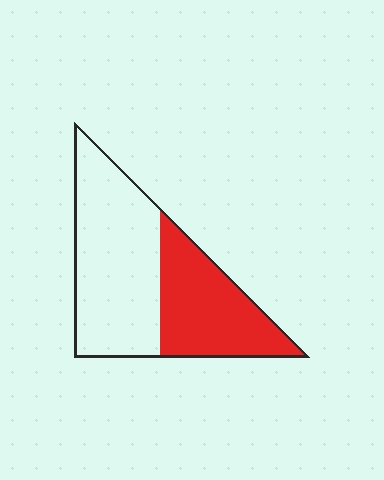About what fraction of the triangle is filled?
About two fifths (2/5).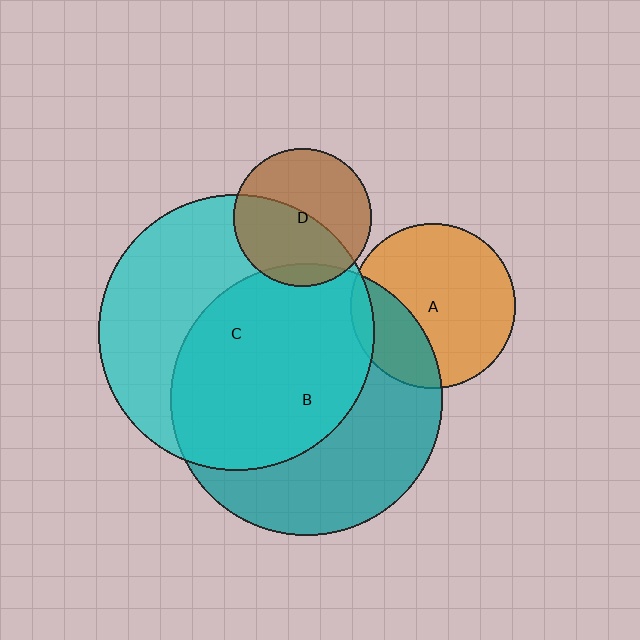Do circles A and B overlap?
Yes.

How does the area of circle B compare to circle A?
Approximately 2.7 times.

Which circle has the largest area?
Circle C (cyan).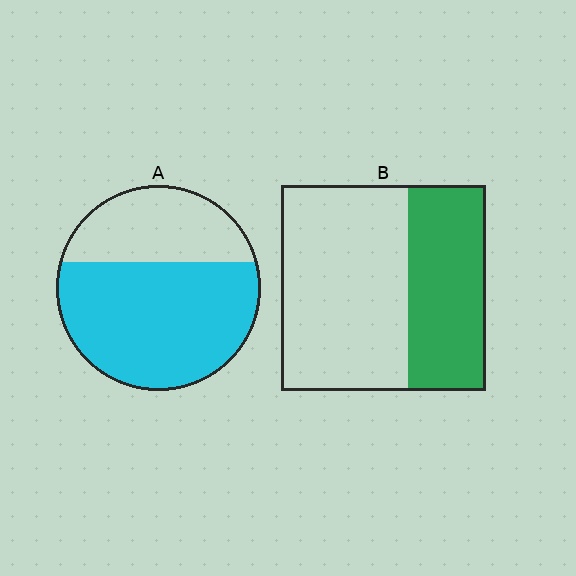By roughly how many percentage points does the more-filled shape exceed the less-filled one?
By roughly 30 percentage points (A over B).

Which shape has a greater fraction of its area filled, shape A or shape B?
Shape A.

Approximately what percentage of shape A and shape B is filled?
A is approximately 65% and B is approximately 40%.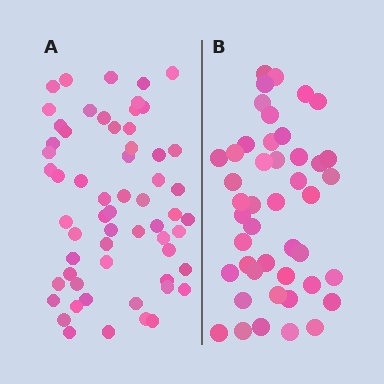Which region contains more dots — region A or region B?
Region A (the left region) has more dots.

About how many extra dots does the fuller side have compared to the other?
Region A has approximately 15 more dots than region B.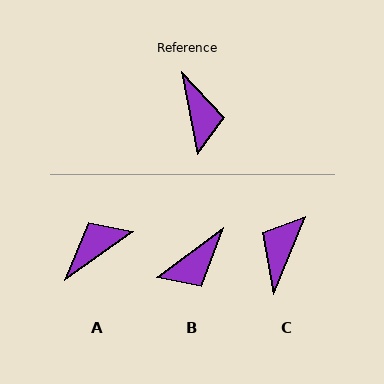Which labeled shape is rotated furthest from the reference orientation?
C, about 147 degrees away.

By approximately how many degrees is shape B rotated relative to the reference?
Approximately 64 degrees clockwise.